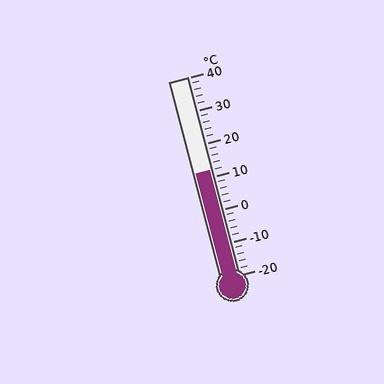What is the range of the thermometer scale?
The thermometer scale ranges from -20°C to 40°C.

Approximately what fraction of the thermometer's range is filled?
The thermometer is filled to approximately 55% of its range.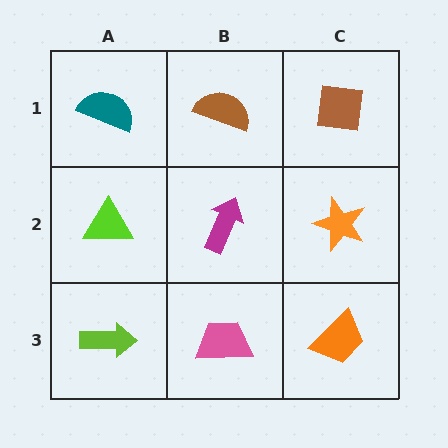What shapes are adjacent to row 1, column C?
An orange star (row 2, column C), a brown semicircle (row 1, column B).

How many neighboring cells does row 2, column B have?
4.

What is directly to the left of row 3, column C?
A pink trapezoid.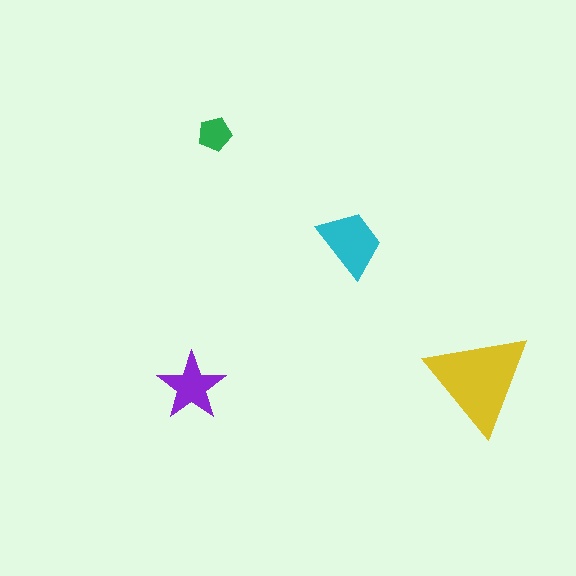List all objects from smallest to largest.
The green pentagon, the purple star, the cyan trapezoid, the yellow triangle.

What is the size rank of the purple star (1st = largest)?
3rd.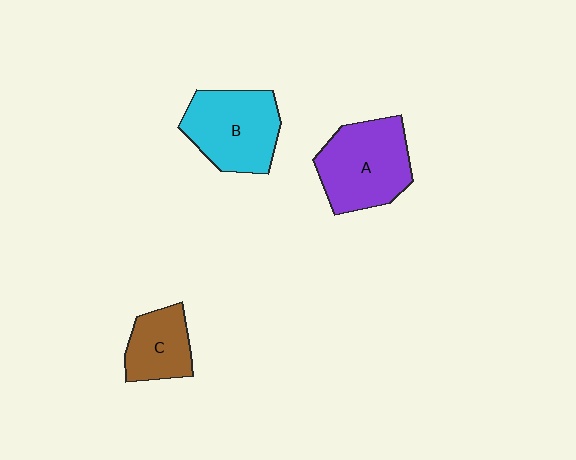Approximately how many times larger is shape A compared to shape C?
Approximately 1.7 times.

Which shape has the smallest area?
Shape C (brown).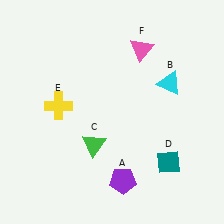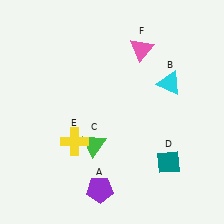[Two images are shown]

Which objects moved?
The objects that moved are: the purple pentagon (A), the yellow cross (E).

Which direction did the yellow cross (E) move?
The yellow cross (E) moved down.